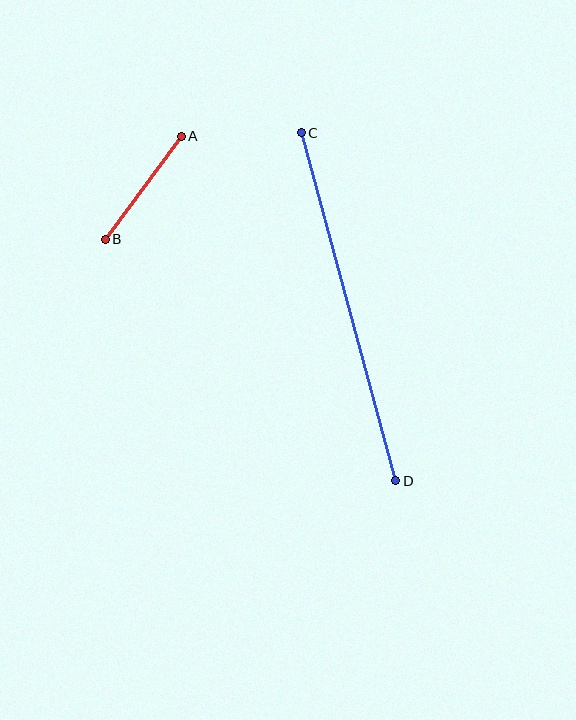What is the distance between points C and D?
The distance is approximately 361 pixels.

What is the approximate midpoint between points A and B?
The midpoint is at approximately (143, 188) pixels.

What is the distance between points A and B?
The distance is approximately 128 pixels.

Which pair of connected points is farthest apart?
Points C and D are farthest apart.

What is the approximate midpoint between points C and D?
The midpoint is at approximately (348, 307) pixels.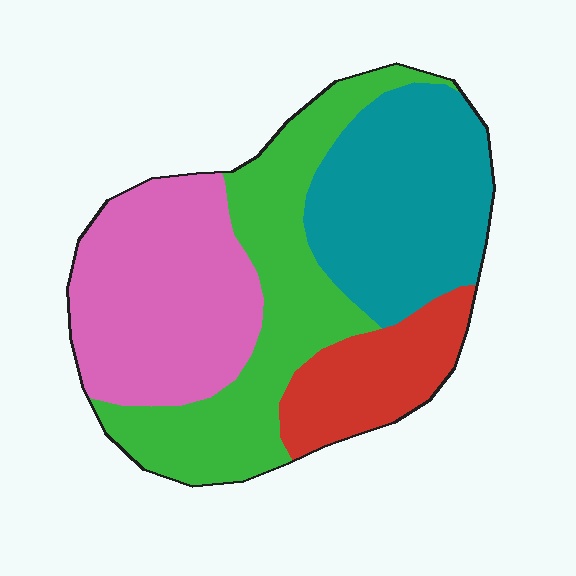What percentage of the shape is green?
Green takes up about one third (1/3) of the shape.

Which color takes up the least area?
Red, at roughly 15%.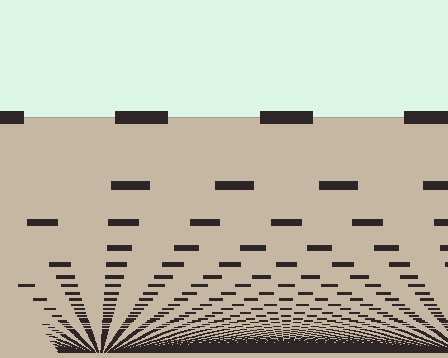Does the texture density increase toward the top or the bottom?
Density increases toward the bottom.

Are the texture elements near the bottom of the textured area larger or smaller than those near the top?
Smaller. The gradient is inverted — elements near the bottom are smaller and denser.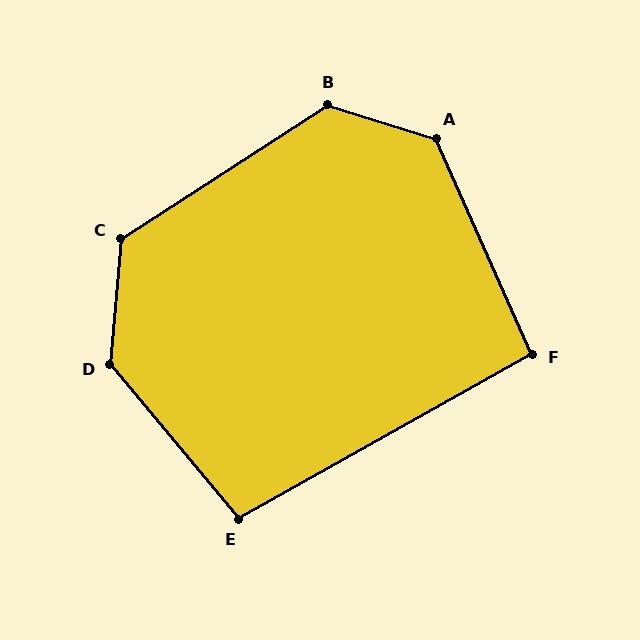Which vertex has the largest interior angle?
D, at approximately 135 degrees.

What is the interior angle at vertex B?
Approximately 130 degrees (obtuse).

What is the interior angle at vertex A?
Approximately 131 degrees (obtuse).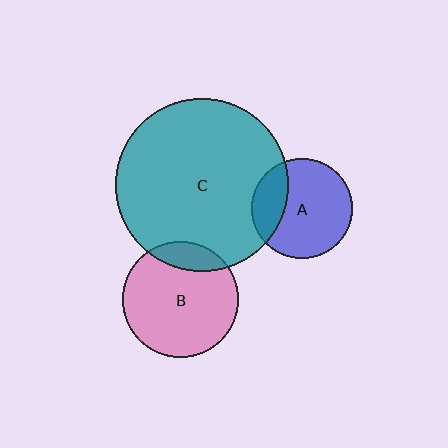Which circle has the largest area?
Circle C (teal).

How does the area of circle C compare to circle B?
Approximately 2.2 times.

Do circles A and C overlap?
Yes.